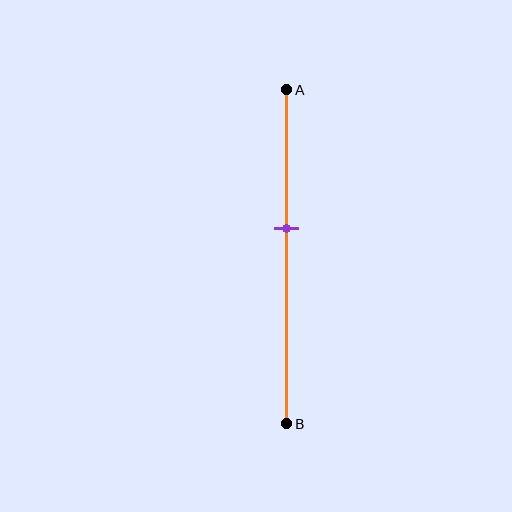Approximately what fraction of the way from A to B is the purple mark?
The purple mark is approximately 40% of the way from A to B.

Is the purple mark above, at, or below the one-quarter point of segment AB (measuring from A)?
The purple mark is below the one-quarter point of segment AB.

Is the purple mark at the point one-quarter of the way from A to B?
No, the mark is at about 40% from A, not at the 25% one-quarter point.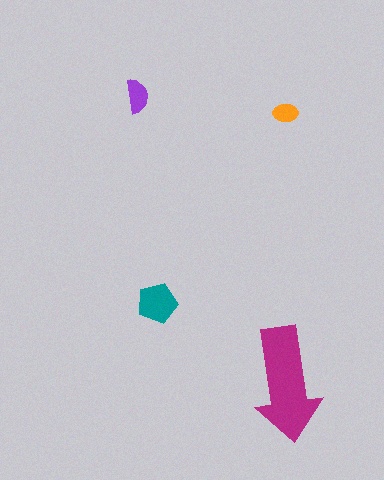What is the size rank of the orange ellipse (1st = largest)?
4th.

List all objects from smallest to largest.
The orange ellipse, the purple semicircle, the teal pentagon, the magenta arrow.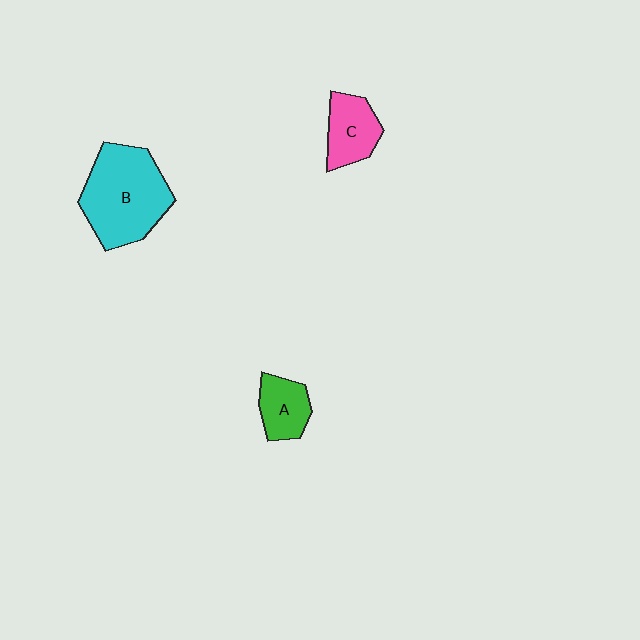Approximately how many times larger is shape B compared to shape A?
Approximately 2.5 times.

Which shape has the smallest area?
Shape A (green).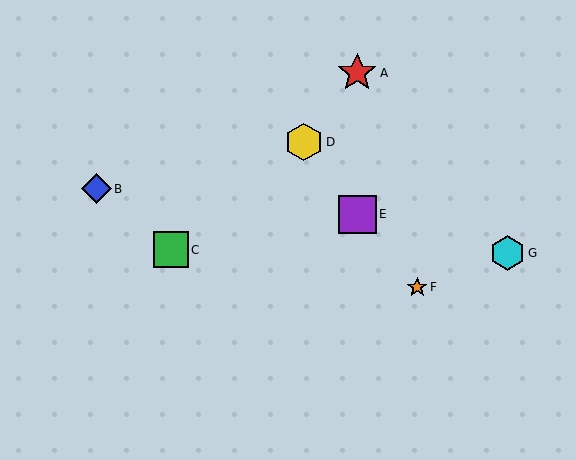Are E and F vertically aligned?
No, E is at x≈357 and F is at x≈417.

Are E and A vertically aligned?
Yes, both are at x≈357.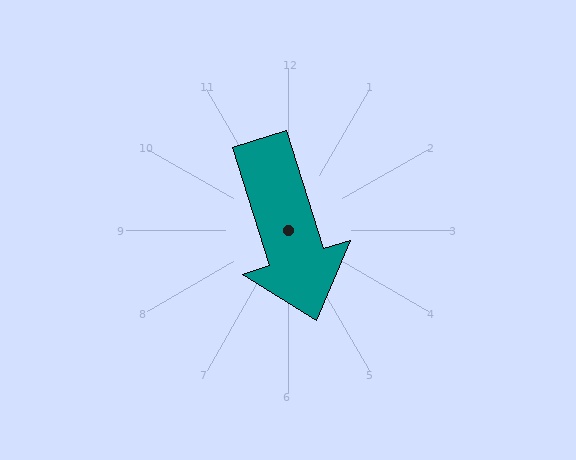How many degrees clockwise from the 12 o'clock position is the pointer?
Approximately 162 degrees.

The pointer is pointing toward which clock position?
Roughly 5 o'clock.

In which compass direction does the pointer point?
South.